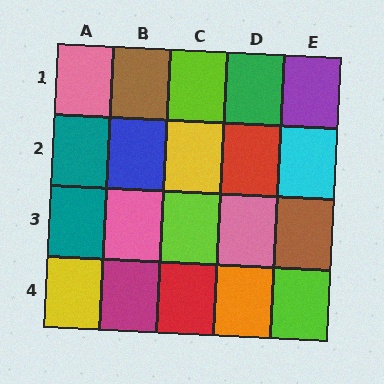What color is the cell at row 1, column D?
Green.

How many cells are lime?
3 cells are lime.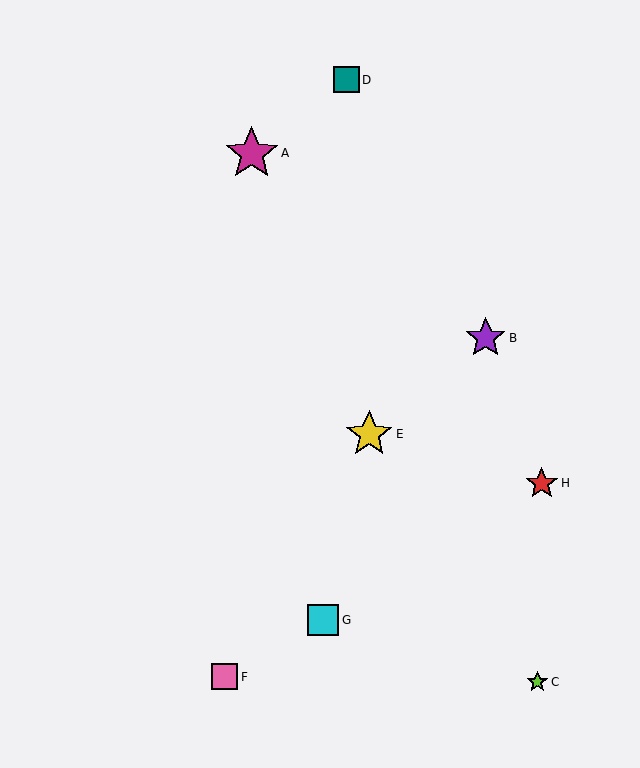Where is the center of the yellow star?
The center of the yellow star is at (369, 434).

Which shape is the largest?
The magenta star (labeled A) is the largest.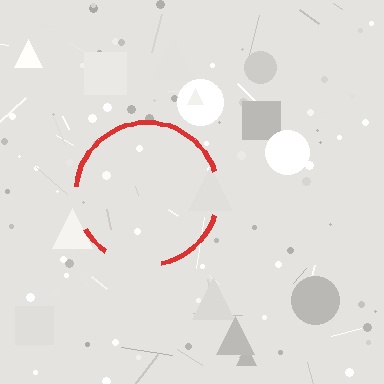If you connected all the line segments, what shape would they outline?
They would outline a circle.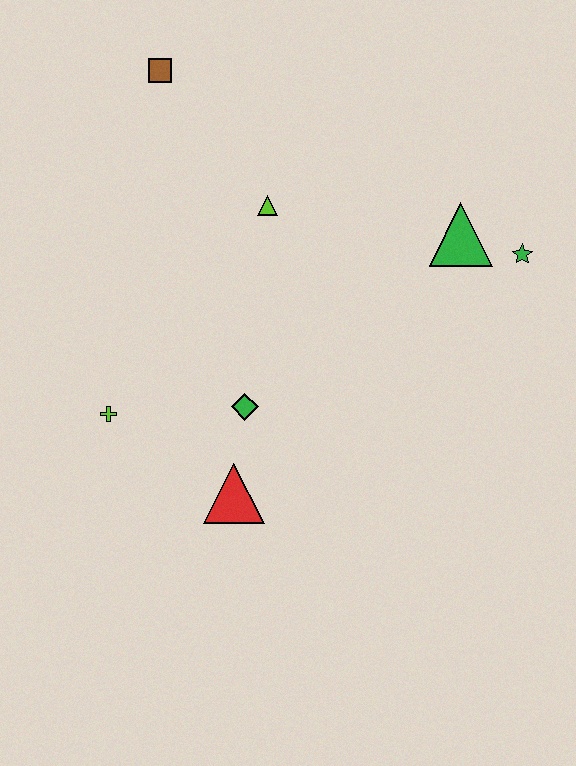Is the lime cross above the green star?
No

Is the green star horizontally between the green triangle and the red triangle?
No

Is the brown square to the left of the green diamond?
Yes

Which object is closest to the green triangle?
The green star is closest to the green triangle.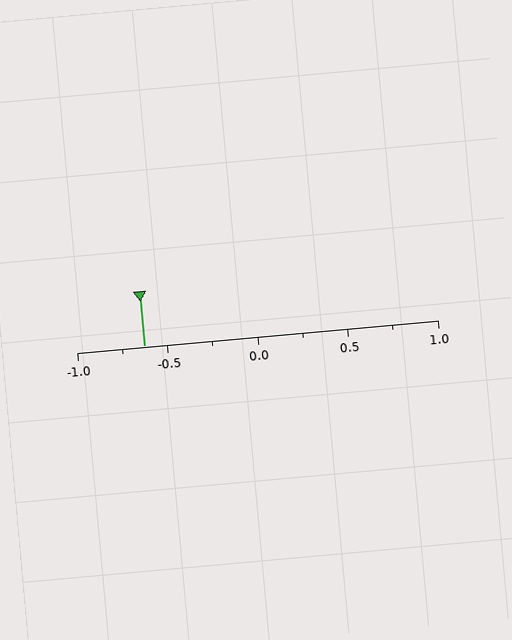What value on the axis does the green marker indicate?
The marker indicates approximately -0.62.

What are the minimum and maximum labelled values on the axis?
The axis runs from -1.0 to 1.0.